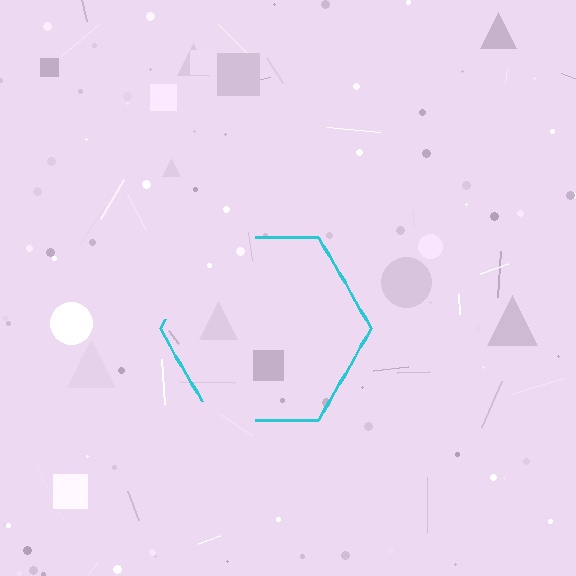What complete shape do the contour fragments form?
The contour fragments form a hexagon.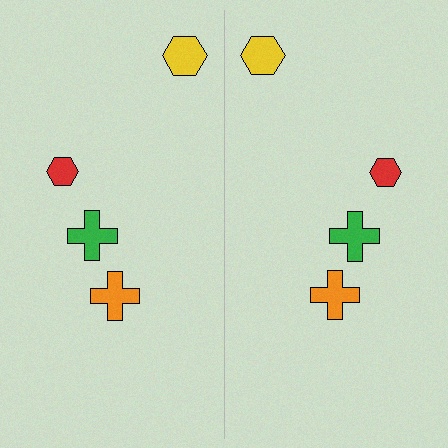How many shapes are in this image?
There are 8 shapes in this image.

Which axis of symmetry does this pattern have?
The pattern has a vertical axis of symmetry running through the center of the image.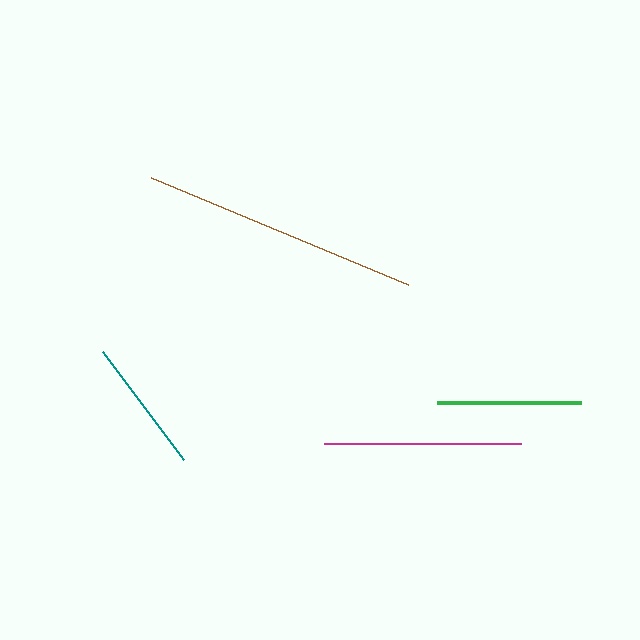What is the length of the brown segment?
The brown segment is approximately 279 pixels long.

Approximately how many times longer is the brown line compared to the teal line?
The brown line is approximately 2.1 times the length of the teal line.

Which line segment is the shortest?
The teal line is the shortest at approximately 135 pixels.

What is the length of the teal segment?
The teal segment is approximately 135 pixels long.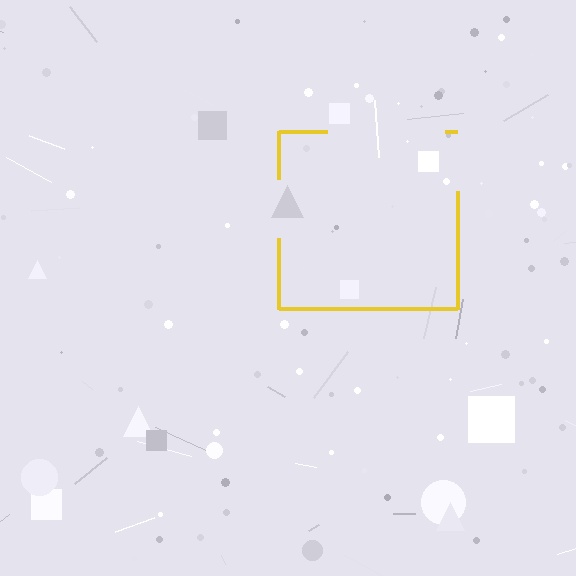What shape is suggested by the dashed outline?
The dashed outline suggests a square.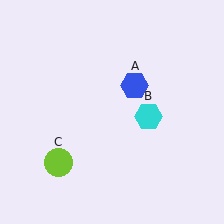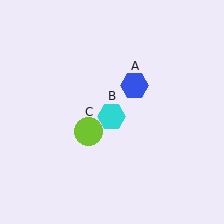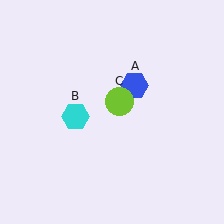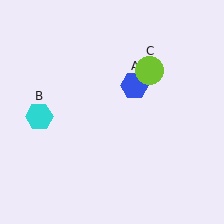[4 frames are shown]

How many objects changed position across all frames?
2 objects changed position: cyan hexagon (object B), lime circle (object C).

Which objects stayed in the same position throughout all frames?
Blue hexagon (object A) remained stationary.